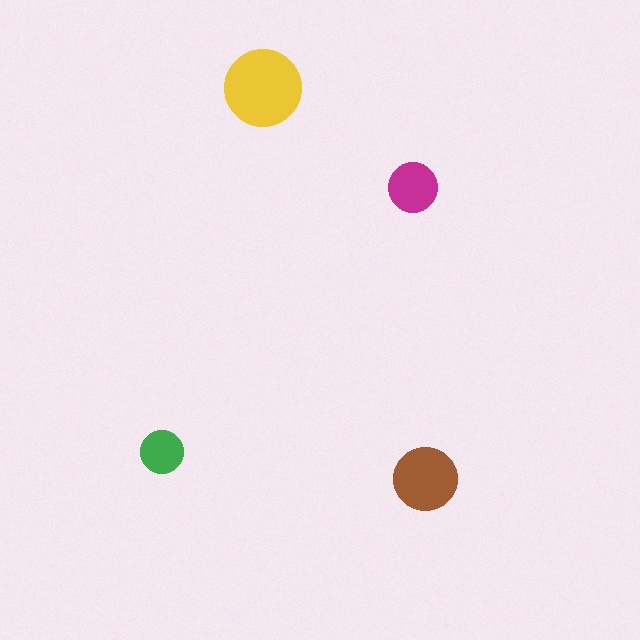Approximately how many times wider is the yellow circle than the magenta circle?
About 1.5 times wider.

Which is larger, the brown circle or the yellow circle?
The yellow one.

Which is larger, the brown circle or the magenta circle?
The brown one.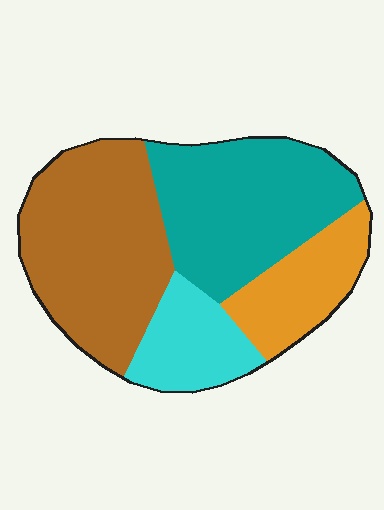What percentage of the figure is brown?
Brown takes up between a quarter and a half of the figure.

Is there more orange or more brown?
Brown.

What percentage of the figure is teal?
Teal covers around 35% of the figure.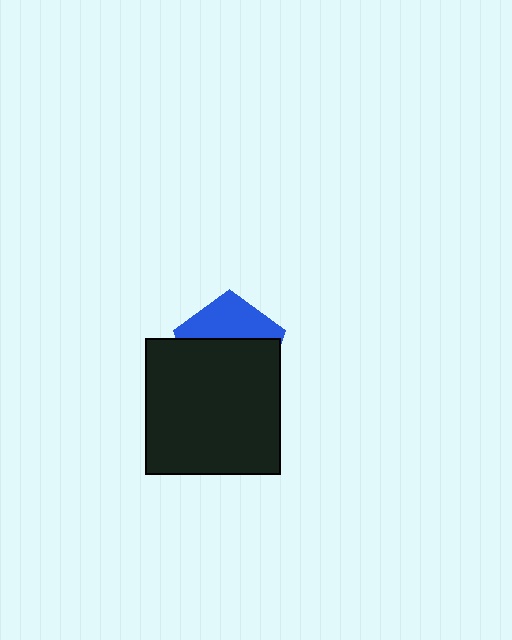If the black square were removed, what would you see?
You would see the complete blue pentagon.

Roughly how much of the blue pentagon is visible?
A small part of it is visible (roughly 37%).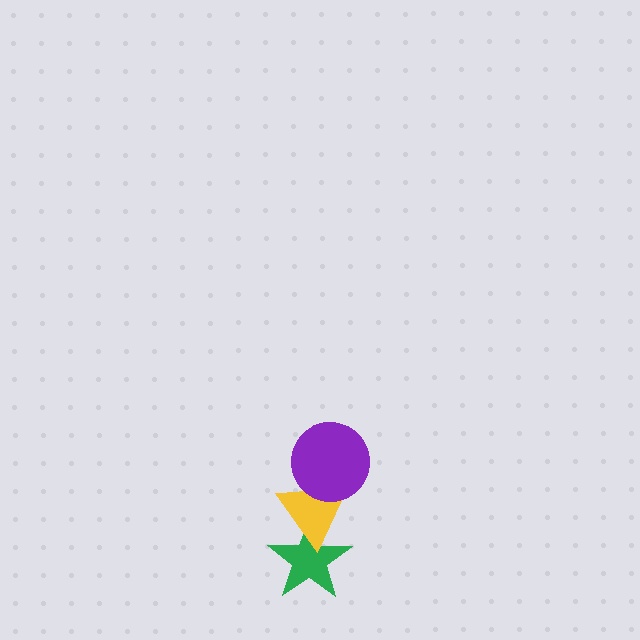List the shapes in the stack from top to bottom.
From top to bottom: the purple circle, the yellow triangle, the green star.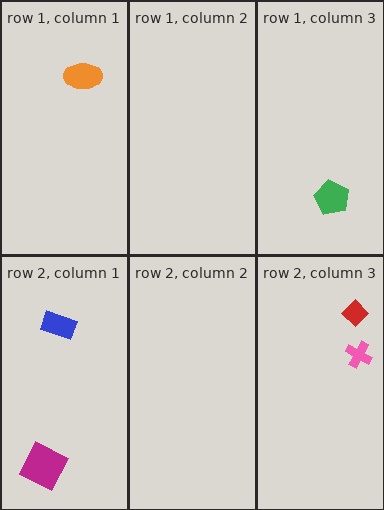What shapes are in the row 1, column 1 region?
The orange ellipse.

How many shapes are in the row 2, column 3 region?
2.